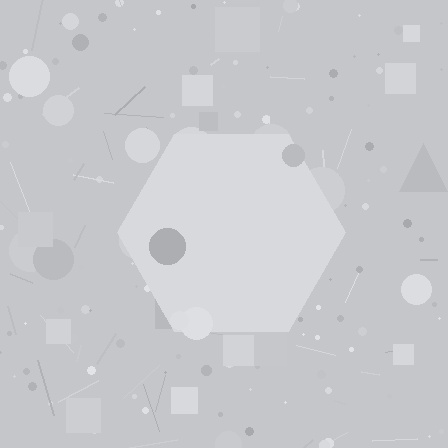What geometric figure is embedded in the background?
A hexagon is embedded in the background.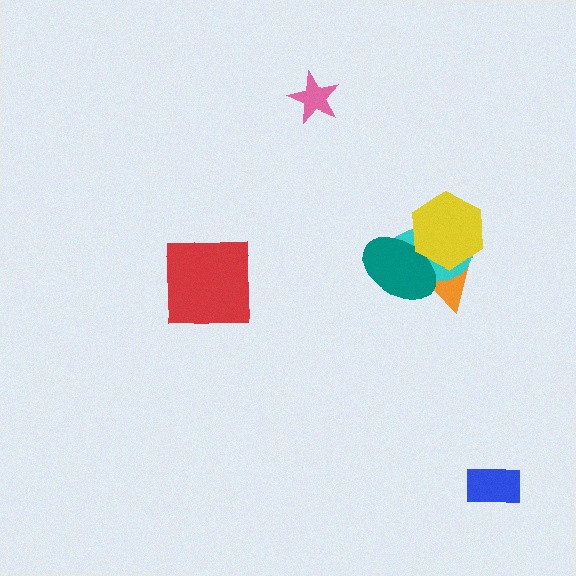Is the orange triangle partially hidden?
Yes, it is partially covered by another shape.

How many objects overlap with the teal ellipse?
3 objects overlap with the teal ellipse.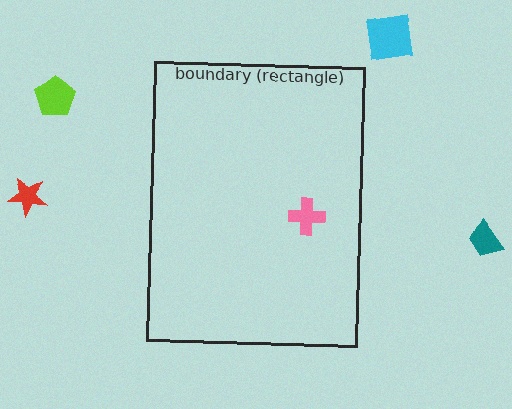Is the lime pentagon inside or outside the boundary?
Outside.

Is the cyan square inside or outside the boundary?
Outside.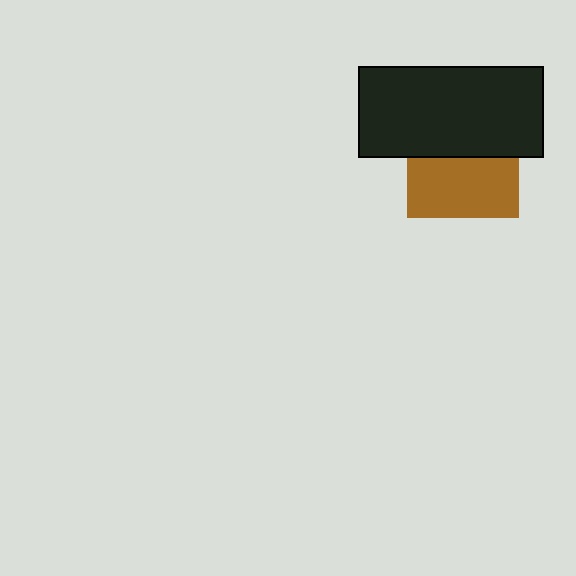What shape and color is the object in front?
The object in front is a black rectangle.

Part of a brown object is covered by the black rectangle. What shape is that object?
It is a square.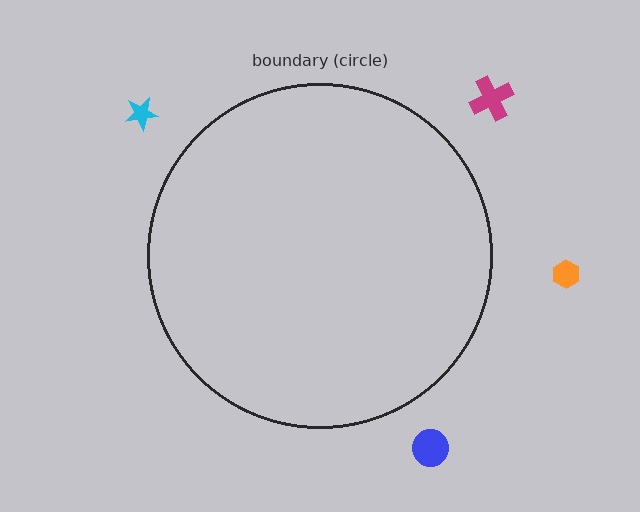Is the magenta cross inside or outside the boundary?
Outside.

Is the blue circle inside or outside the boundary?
Outside.